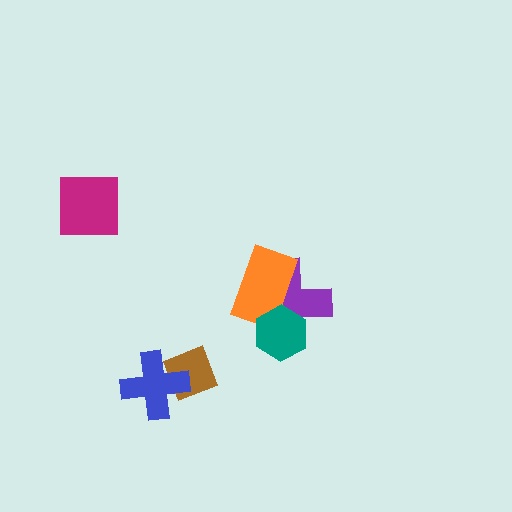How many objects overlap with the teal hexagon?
2 objects overlap with the teal hexagon.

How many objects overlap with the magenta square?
0 objects overlap with the magenta square.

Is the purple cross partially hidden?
Yes, it is partially covered by another shape.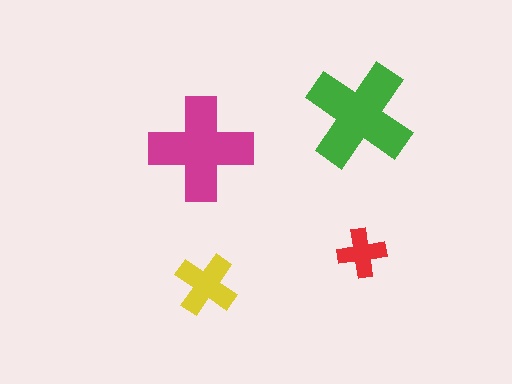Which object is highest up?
The green cross is topmost.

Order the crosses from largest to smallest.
the green one, the magenta one, the yellow one, the red one.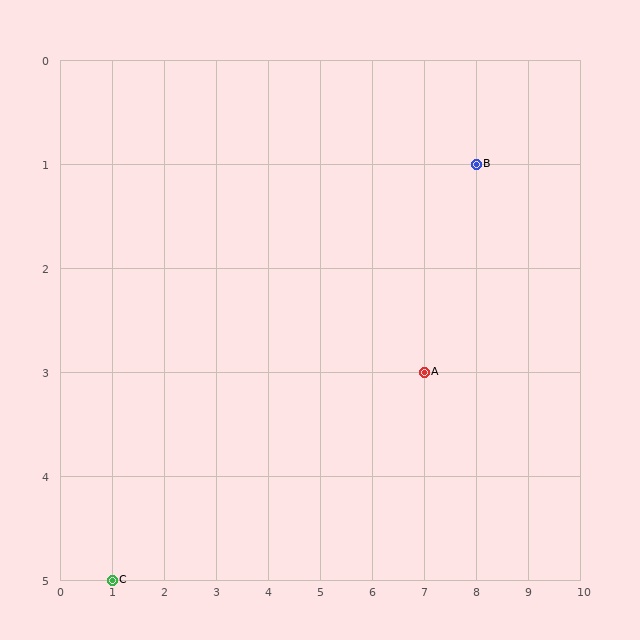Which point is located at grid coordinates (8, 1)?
Point B is at (8, 1).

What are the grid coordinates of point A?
Point A is at grid coordinates (7, 3).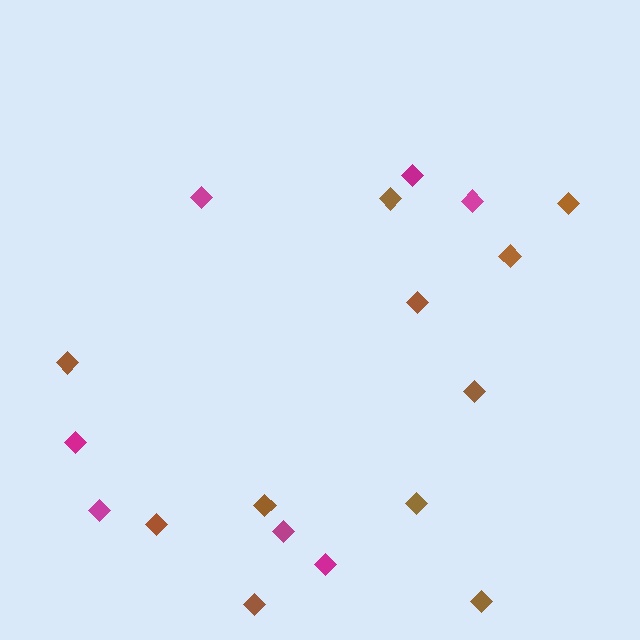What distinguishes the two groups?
There are 2 groups: one group of brown diamonds (11) and one group of magenta diamonds (7).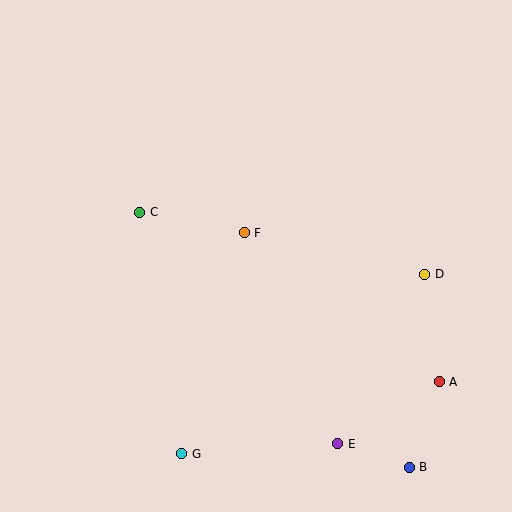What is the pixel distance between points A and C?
The distance between A and C is 344 pixels.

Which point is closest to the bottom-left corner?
Point G is closest to the bottom-left corner.